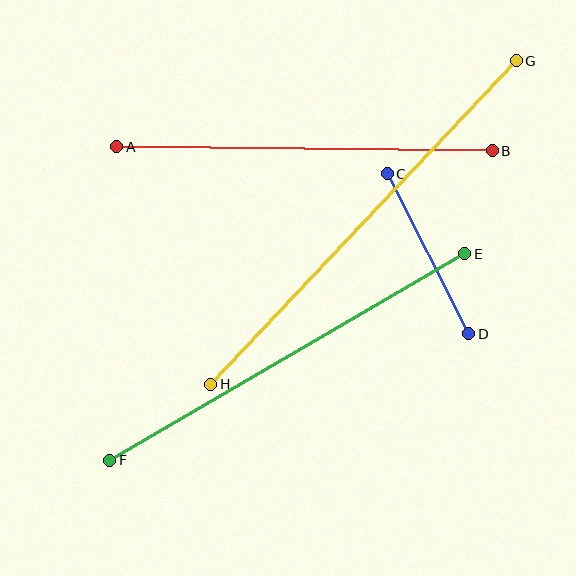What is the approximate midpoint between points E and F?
The midpoint is at approximately (287, 357) pixels.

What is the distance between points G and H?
The distance is approximately 445 pixels.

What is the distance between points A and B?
The distance is approximately 376 pixels.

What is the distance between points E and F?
The distance is approximately 411 pixels.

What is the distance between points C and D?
The distance is approximately 180 pixels.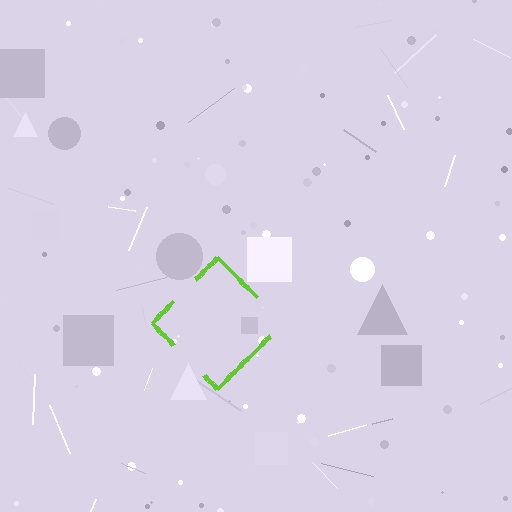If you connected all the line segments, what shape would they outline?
They would outline a diamond.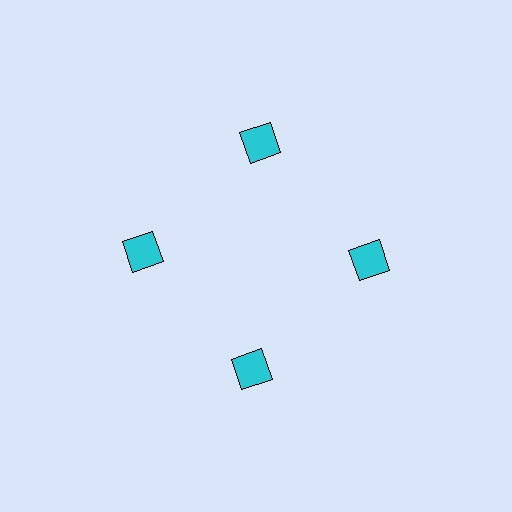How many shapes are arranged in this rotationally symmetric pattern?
There are 4 shapes, arranged in 4 groups of 1.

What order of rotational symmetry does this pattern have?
This pattern has 4-fold rotational symmetry.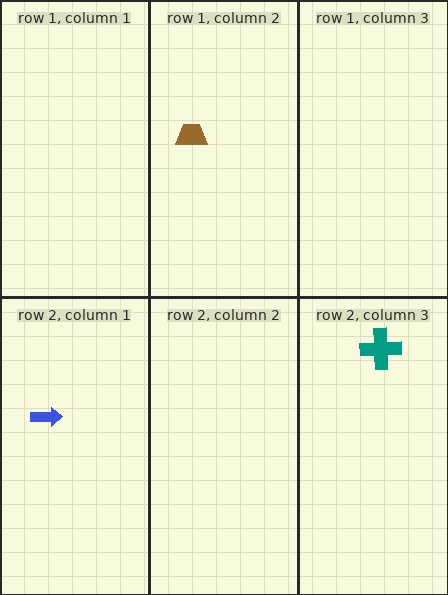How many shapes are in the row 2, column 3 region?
1.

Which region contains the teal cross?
The row 2, column 3 region.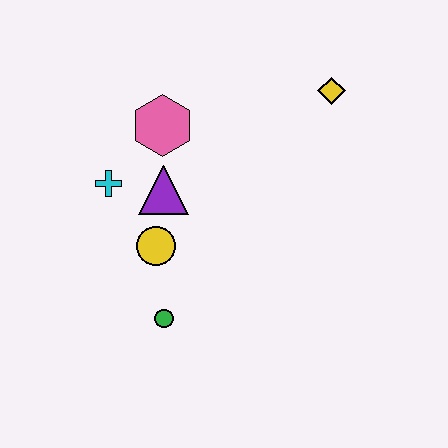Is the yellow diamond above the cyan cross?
Yes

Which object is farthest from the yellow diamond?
The green circle is farthest from the yellow diamond.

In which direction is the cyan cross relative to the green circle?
The cyan cross is above the green circle.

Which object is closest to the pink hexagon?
The purple triangle is closest to the pink hexagon.